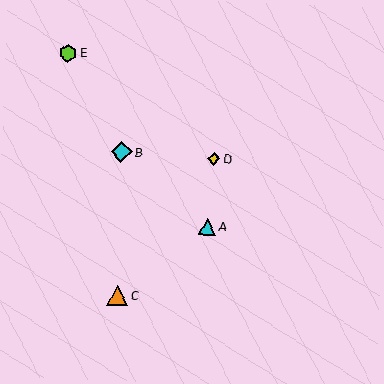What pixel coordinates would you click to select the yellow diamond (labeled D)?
Click at (214, 159) to select the yellow diamond D.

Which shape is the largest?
The cyan diamond (labeled B) is the largest.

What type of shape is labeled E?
Shape E is a lime hexagon.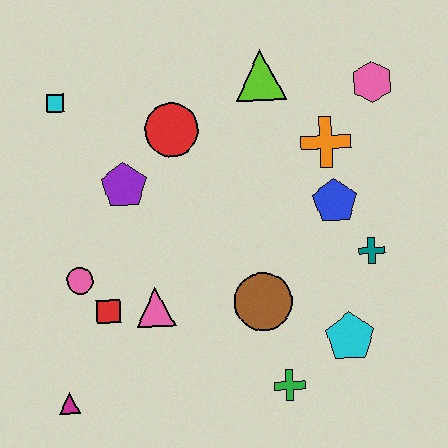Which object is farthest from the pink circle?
The pink hexagon is farthest from the pink circle.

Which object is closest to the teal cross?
The blue pentagon is closest to the teal cross.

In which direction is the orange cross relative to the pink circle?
The orange cross is to the right of the pink circle.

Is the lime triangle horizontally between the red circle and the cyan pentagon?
Yes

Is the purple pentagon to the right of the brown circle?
No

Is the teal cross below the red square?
No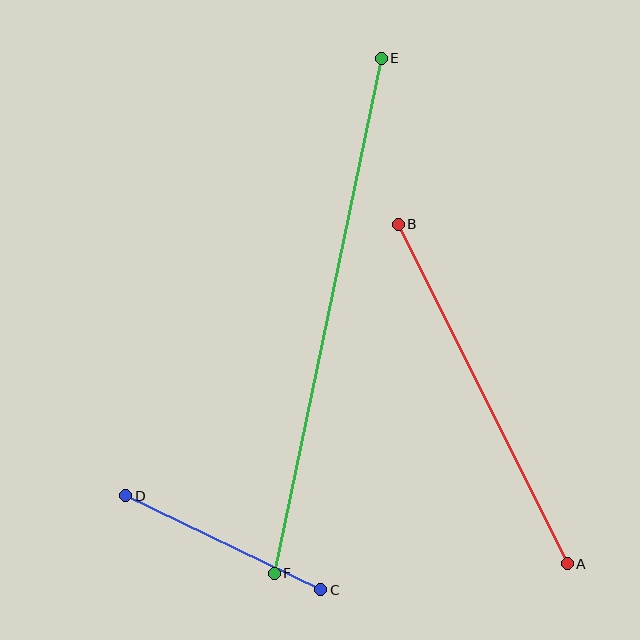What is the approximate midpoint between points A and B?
The midpoint is at approximately (483, 394) pixels.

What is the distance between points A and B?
The distance is approximately 379 pixels.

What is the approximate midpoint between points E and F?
The midpoint is at approximately (328, 316) pixels.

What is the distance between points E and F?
The distance is approximately 526 pixels.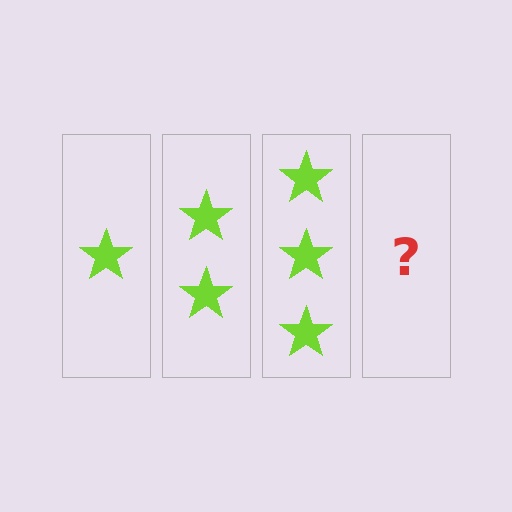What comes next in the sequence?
The next element should be 4 stars.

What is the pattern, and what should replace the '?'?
The pattern is that each step adds one more star. The '?' should be 4 stars.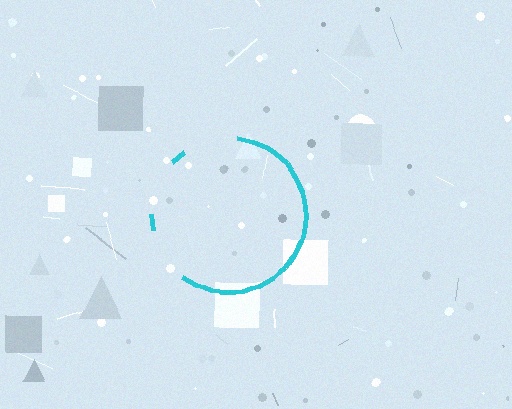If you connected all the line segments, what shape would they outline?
They would outline a circle.